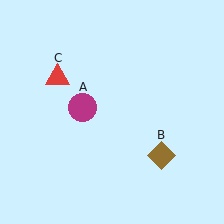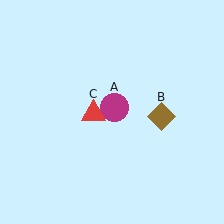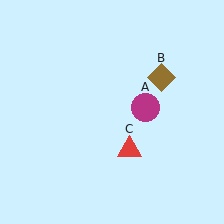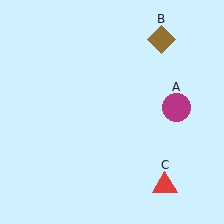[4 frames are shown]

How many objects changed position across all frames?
3 objects changed position: magenta circle (object A), brown diamond (object B), red triangle (object C).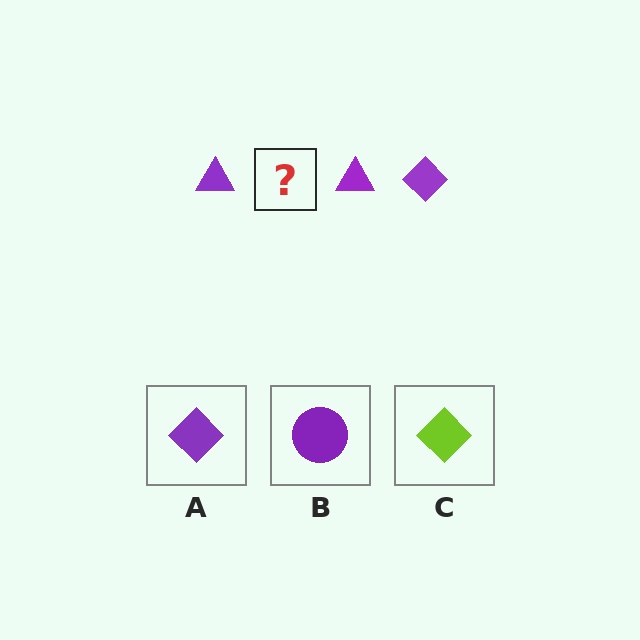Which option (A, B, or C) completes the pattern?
A.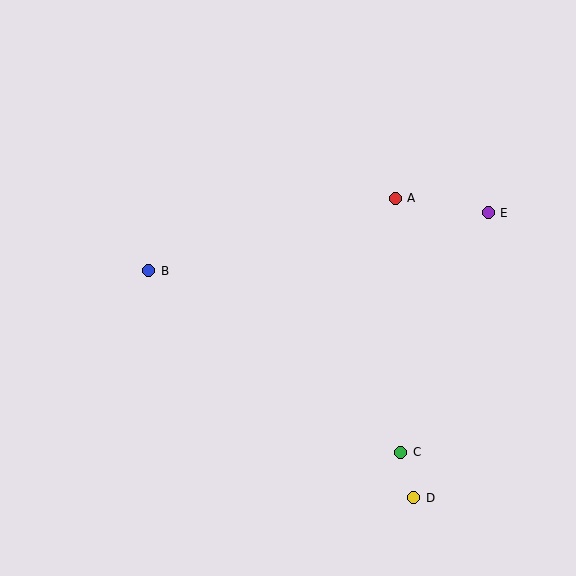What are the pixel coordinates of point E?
Point E is at (488, 213).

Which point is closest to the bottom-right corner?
Point D is closest to the bottom-right corner.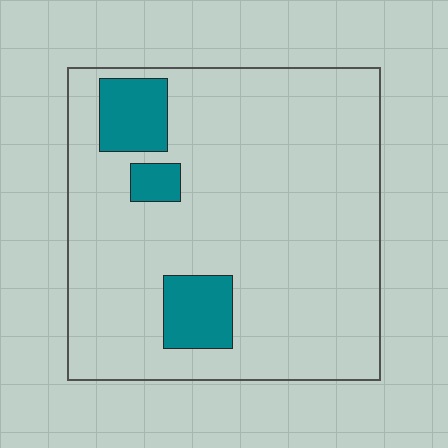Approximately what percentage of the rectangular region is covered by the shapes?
Approximately 10%.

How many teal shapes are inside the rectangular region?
3.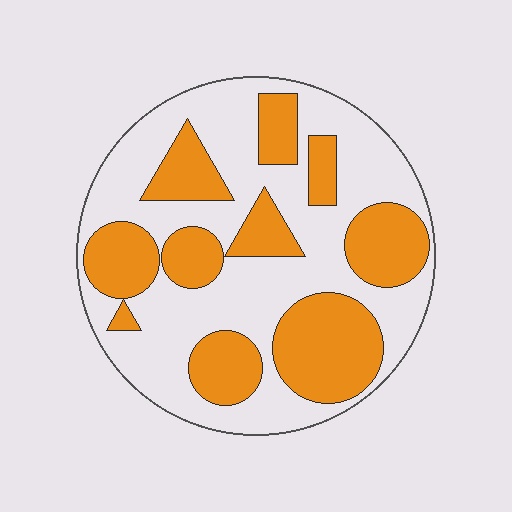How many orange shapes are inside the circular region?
10.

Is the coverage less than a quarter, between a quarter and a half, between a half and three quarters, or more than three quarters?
Between a quarter and a half.